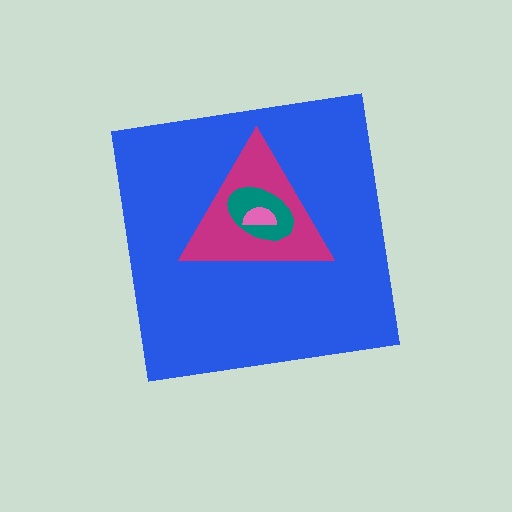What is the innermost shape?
The pink semicircle.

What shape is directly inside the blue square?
The magenta triangle.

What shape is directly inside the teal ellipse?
The pink semicircle.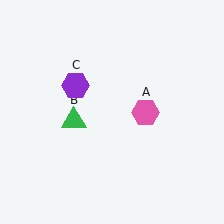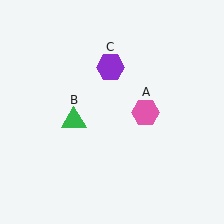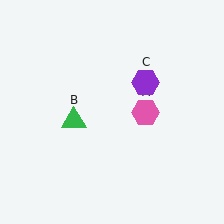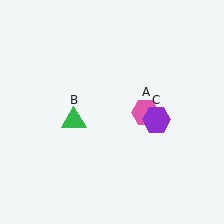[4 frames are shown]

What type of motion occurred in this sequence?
The purple hexagon (object C) rotated clockwise around the center of the scene.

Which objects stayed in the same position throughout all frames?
Pink hexagon (object A) and green triangle (object B) remained stationary.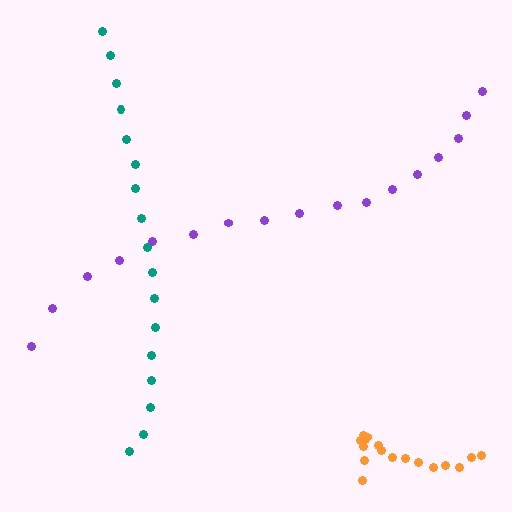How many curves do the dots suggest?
There are 3 distinct paths.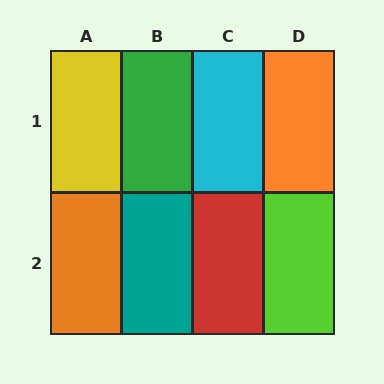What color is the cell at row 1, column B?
Green.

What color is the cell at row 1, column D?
Orange.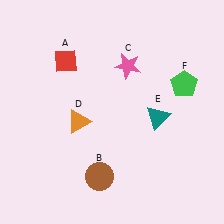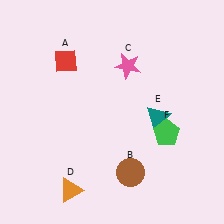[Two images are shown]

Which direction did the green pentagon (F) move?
The green pentagon (F) moved down.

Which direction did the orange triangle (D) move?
The orange triangle (D) moved down.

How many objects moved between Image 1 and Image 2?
3 objects moved between the two images.